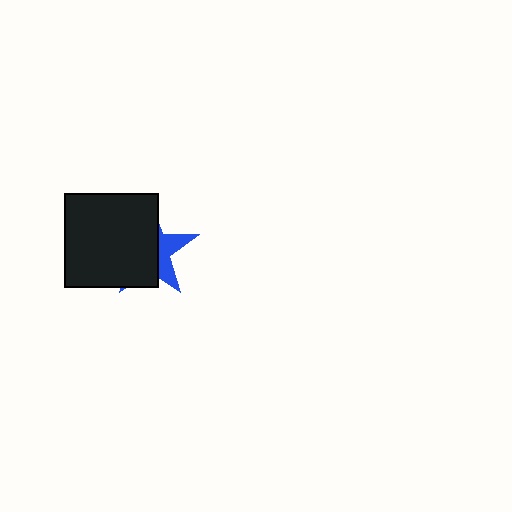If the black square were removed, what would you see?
You would see the complete blue star.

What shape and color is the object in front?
The object in front is a black square.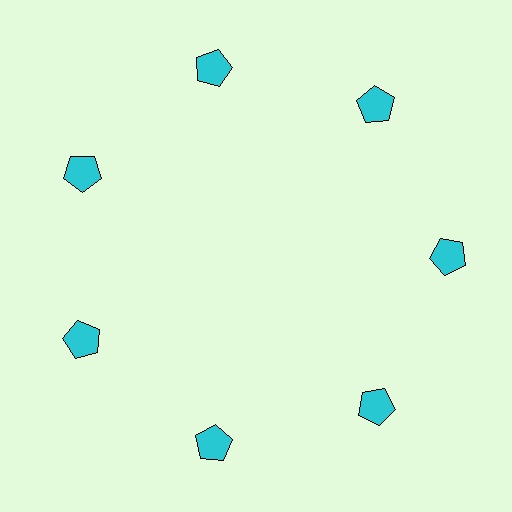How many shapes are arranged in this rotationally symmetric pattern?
There are 7 shapes, arranged in 7 groups of 1.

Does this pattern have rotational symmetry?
Yes, this pattern has 7-fold rotational symmetry. It looks the same after rotating 51 degrees around the center.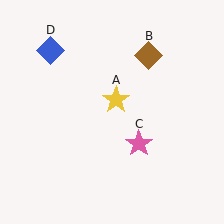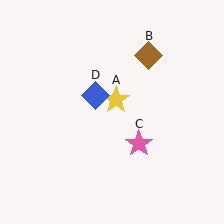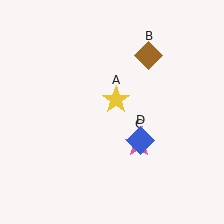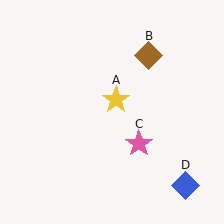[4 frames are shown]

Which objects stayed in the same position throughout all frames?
Yellow star (object A) and brown diamond (object B) and pink star (object C) remained stationary.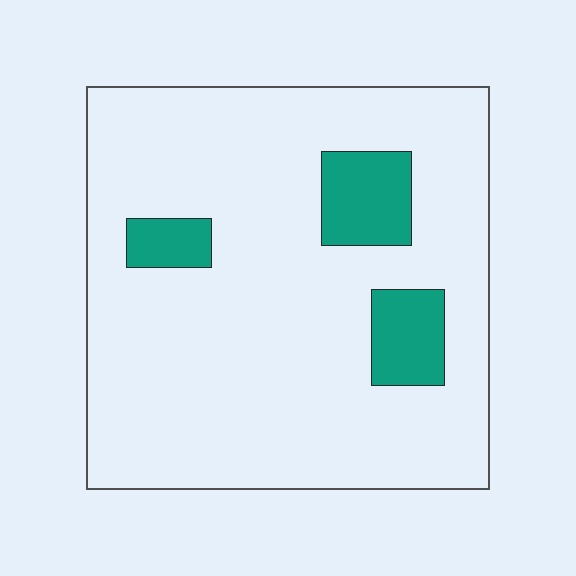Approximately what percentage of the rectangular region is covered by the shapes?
Approximately 10%.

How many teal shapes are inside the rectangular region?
3.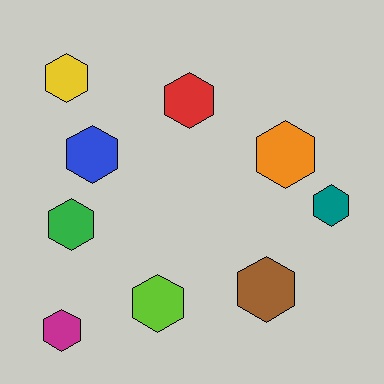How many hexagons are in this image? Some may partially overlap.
There are 9 hexagons.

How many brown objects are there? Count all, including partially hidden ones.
There is 1 brown object.